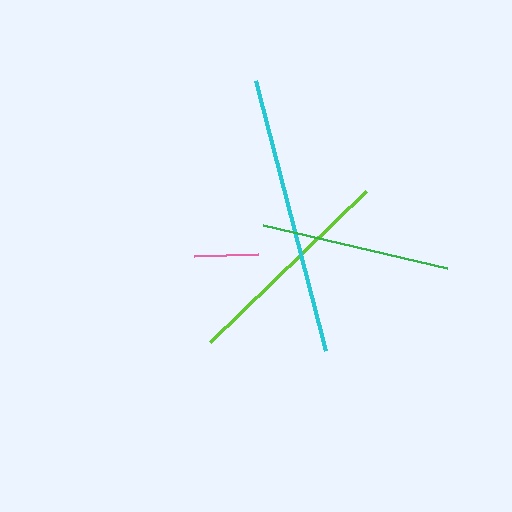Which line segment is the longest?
The cyan line is the longest at approximately 279 pixels.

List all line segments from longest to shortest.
From longest to shortest: cyan, lime, green, pink.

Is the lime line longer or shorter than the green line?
The lime line is longer than the green line.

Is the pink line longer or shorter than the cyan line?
The cyan line is longer than the pink line.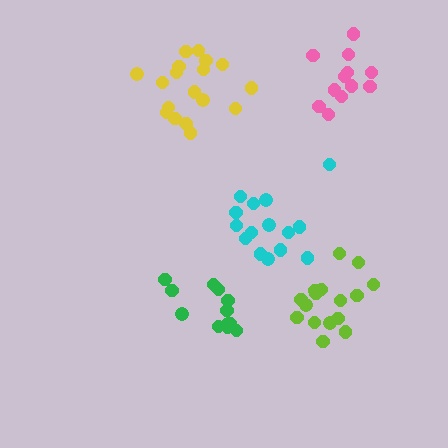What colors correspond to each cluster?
The clusters are colored: pink, lime, green, yellow, cyan.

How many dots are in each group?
Group 1: 12 dots, Group 2: 16 dots, Group 3: 12 dots, Group 4: 18 dots, Group 5: 15 dots (73 total).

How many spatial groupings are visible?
There are 5 spatial groupings.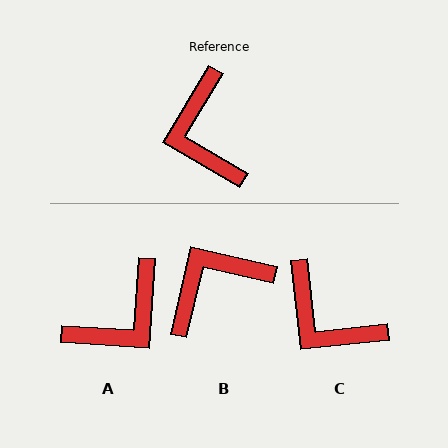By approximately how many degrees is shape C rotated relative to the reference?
Approximately 37 degrees counter-clockwise.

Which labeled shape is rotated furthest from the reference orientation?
A, about 117 degrees away.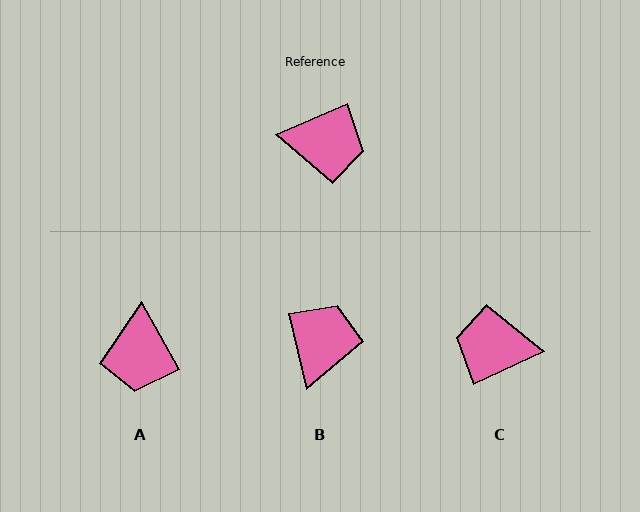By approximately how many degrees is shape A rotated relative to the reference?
Approximately 83 degrees clockwise.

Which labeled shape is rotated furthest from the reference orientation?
C, about 179 degrees away.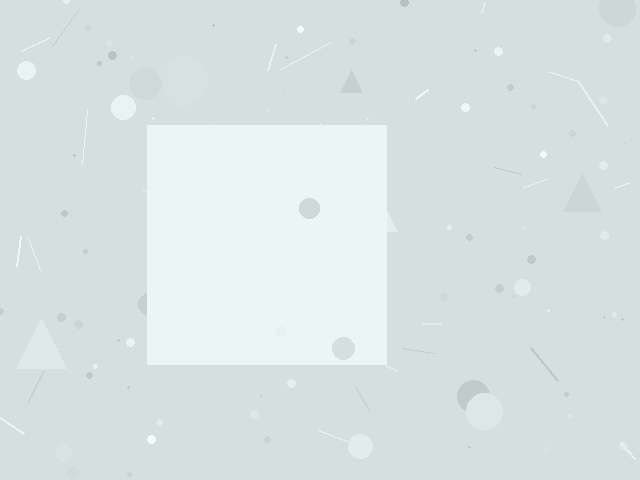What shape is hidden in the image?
A square is hidden in the image.